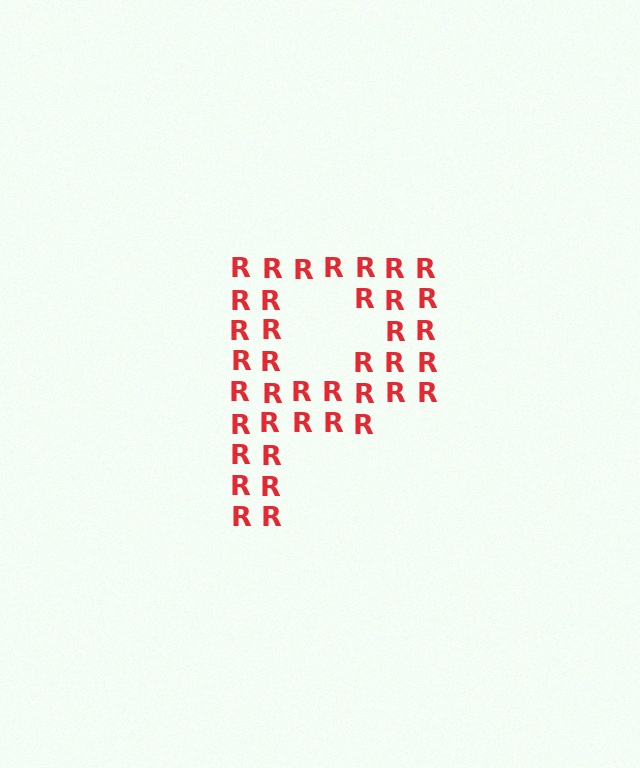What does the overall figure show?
The overall figure shows the letter P.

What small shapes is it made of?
It is made of small letter R's.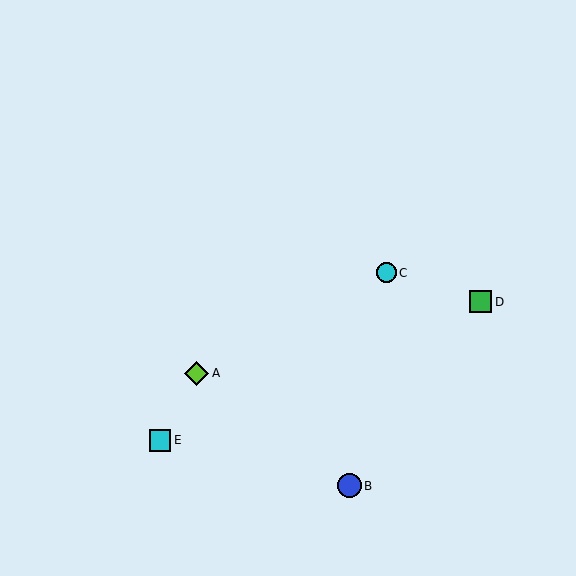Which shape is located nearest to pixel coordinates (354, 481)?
The blue circle (labeled B) at (349, 486) is nearest to that location.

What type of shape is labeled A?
Shape A is a lime diamond.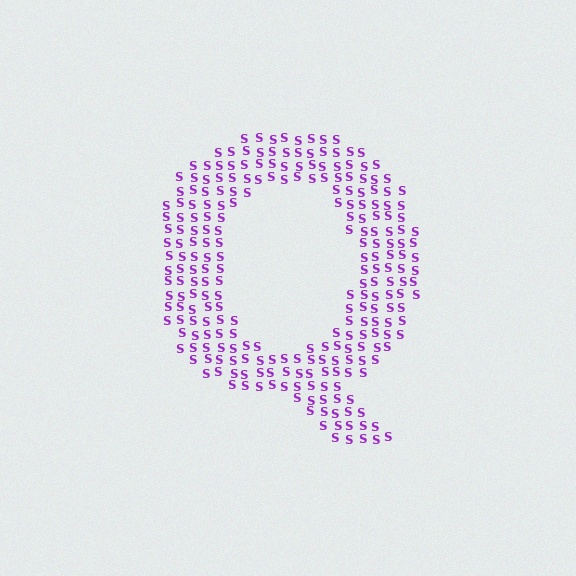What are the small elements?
The small elements are letter S's.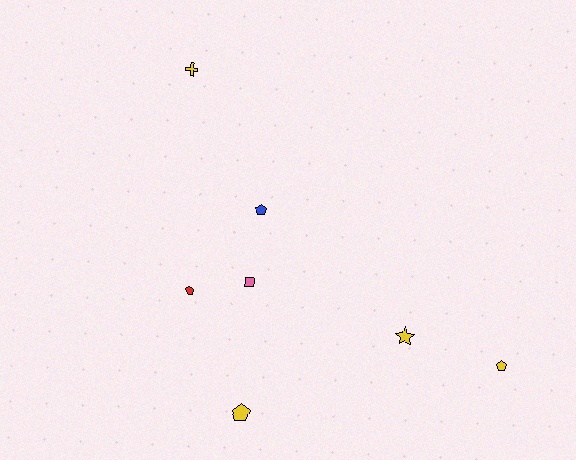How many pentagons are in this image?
There are 4 pentagons.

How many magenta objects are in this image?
There are no magenta objects.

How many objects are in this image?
There are 7 objects.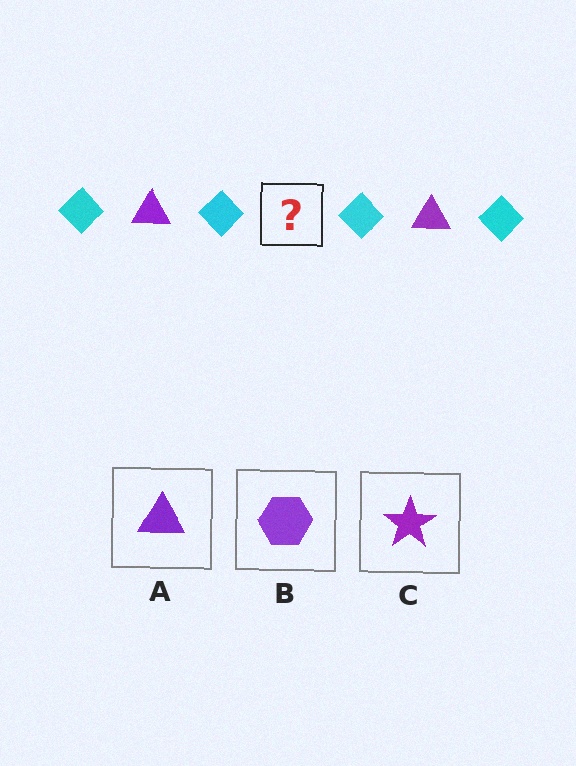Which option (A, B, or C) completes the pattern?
A.